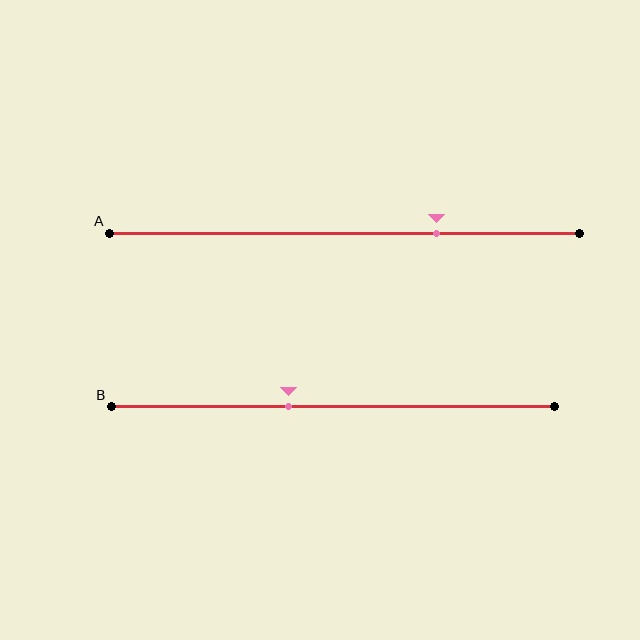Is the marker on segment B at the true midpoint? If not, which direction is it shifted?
No, the marker on segment B is shifted to the left by about 10% of the segment length.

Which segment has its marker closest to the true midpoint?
Segment B has its marker closest to the true midpoint.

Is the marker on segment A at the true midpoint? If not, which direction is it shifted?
No, the marker on segment A is shifted to the right by about 20% of the segment length.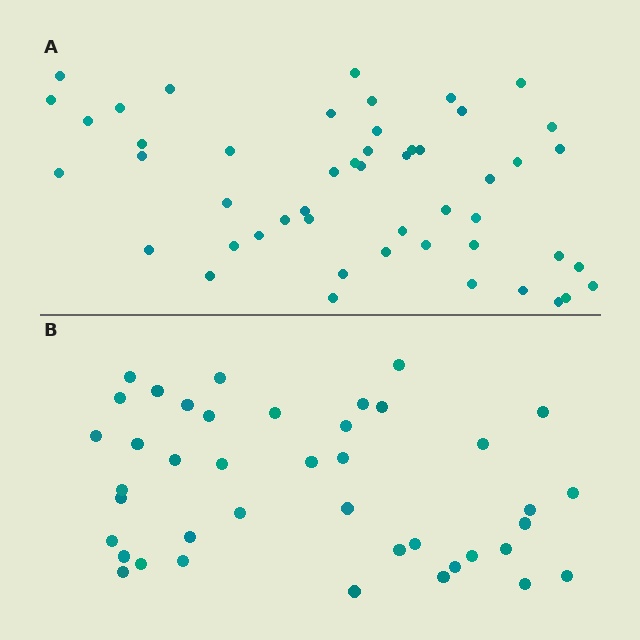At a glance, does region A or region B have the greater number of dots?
Region A (the top region) has more dots.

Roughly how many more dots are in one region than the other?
Region A has roughly 8 or so more dots than region B.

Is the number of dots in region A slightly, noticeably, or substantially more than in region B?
Region A has only slightly more — the two regions are fairly close. The ratio is roughly 1.2 to 1.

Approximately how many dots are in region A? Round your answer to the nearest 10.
About 50 dots.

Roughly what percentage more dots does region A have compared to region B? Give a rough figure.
About 20% more.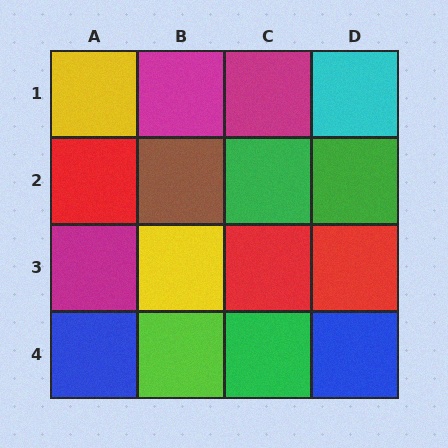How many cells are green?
3 cells are green.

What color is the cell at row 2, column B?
Brown.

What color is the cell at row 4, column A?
Blue.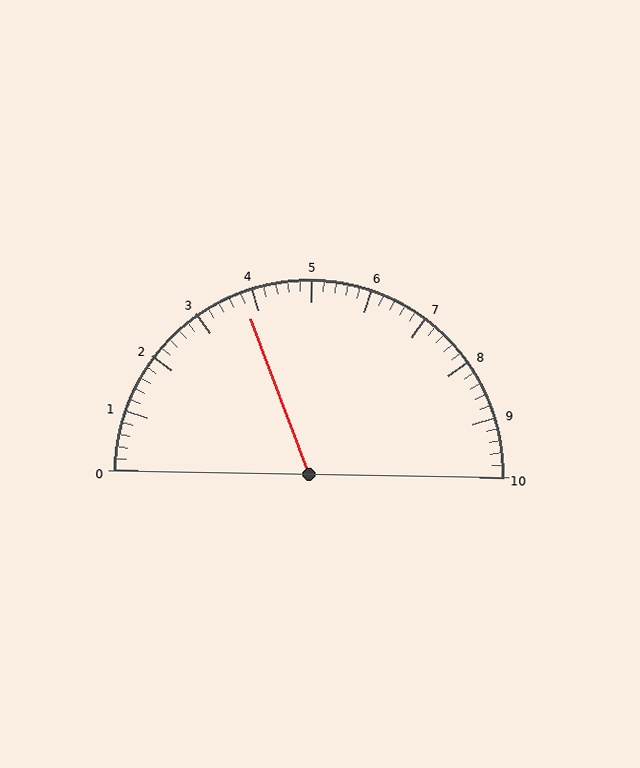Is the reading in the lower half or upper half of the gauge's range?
The reading is in the lower half of the range (0 to 10).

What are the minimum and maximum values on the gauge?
The gauge ranges from 0 to 10.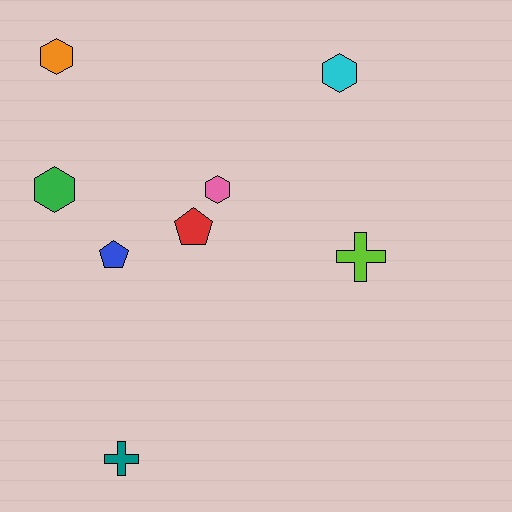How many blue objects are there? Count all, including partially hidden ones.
There is 1 blue object.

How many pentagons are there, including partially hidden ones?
There are 2 pentagons.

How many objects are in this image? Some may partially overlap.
There are 8 objects.